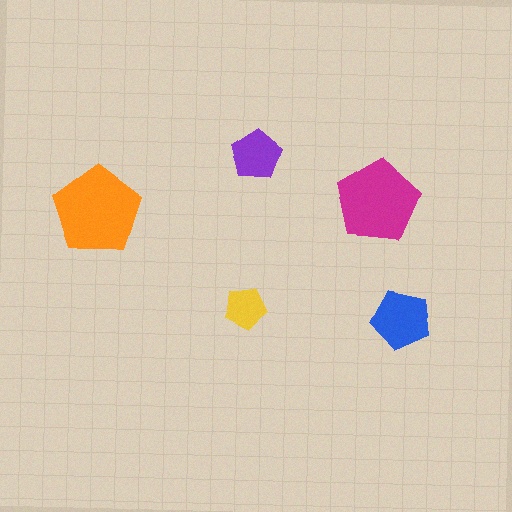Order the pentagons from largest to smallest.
the orange one, the magenta one, the blue one, the purple one, the yellow one.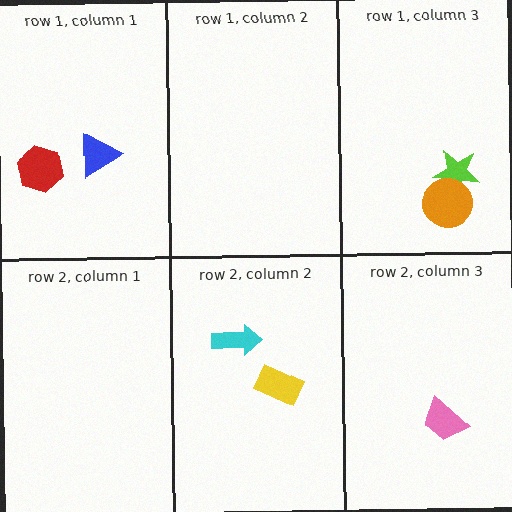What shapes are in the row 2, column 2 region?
The cyan arrow, the yellow rectangle.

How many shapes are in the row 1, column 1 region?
2.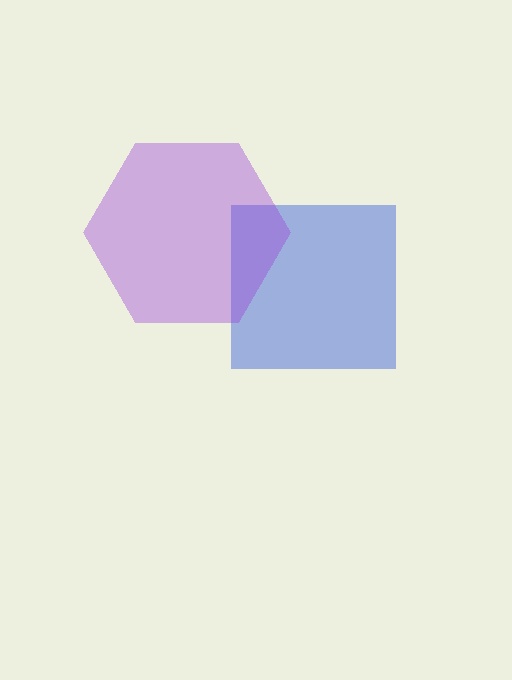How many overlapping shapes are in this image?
There are 2 overlapping shapes in the image.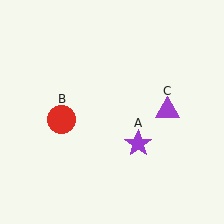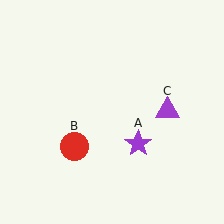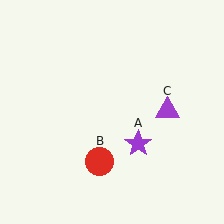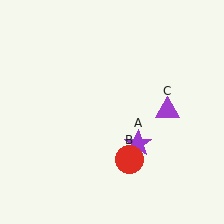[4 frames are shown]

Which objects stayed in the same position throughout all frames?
Purple star (object A) and purple triangle (object C) remained stationary.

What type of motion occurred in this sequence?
The red circle (object B) rotated counterclockwise around the center of the scene.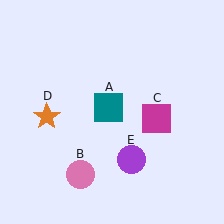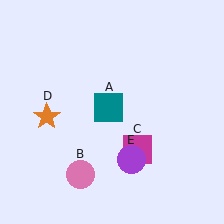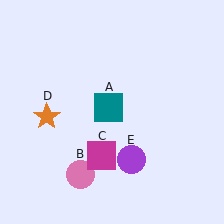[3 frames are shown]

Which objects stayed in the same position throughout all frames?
Teal square (object A) and pink circle (object B) and orange star (object D) and purple circle (object E) remained stationary.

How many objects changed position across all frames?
1 object changed position: magenta square (object C).